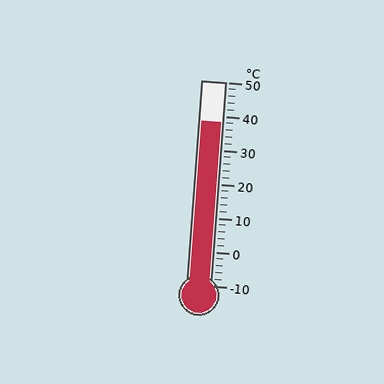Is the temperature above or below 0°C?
The temperature is above 0°C.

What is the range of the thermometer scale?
The thermometer scale ranges from -10°C to 50°C.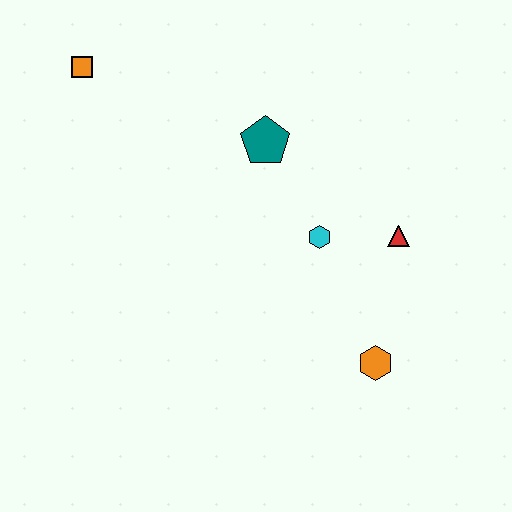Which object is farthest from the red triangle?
The orange square is farthest from the red triangle.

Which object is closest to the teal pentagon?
The cyan hexagon is closest to the teal pentagon.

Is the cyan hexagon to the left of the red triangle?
Yes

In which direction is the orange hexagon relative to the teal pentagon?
The orange hexagon is below the teal pentagon.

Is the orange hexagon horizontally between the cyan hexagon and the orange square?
No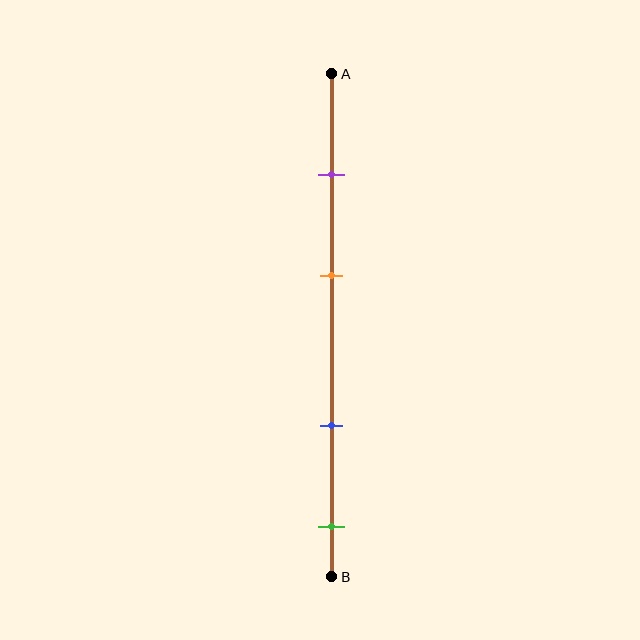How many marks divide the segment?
There are 4 marks dividing the segment.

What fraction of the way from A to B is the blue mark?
The blue mark is approximately 70% (0.7) of the way from A to B.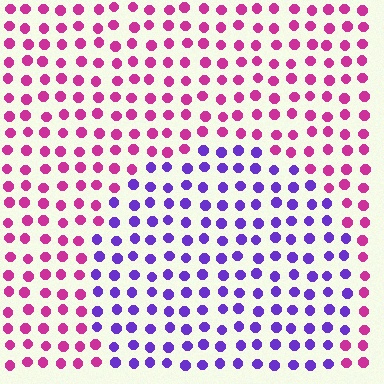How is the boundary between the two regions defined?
The boundary is defined purely by a slight shift in hue (about 56 degrees). Spacing, size, and orientation are identical on both sides.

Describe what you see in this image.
The image is filled with small magenta elements in a uniform arrangement. A circle-shaped region is visible where the elements are tinted to a slightly different hue, forming a subtle color boundary.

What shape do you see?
I see a circle.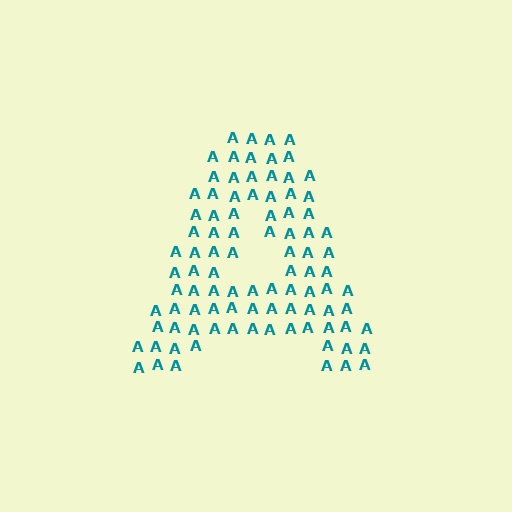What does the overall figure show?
The overall figure shows the letter A.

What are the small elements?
The small elements are letter A's.